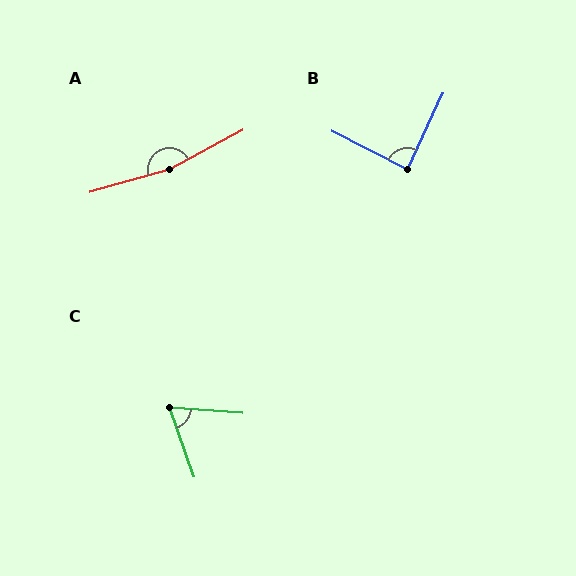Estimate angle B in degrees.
Approximately 88 degrees.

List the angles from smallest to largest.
C (66°), B (88°), A (168°).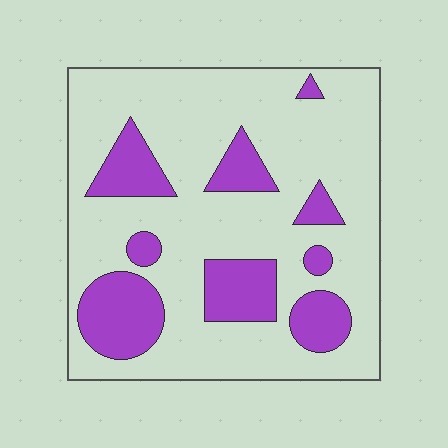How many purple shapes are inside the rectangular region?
9.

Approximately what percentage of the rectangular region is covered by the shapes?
Approximately 25%.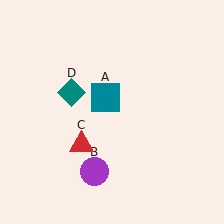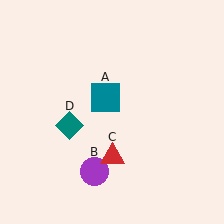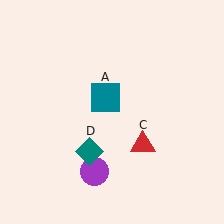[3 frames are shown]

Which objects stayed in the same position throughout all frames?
Teal square (object A) and purple circle (object B) remained stationary.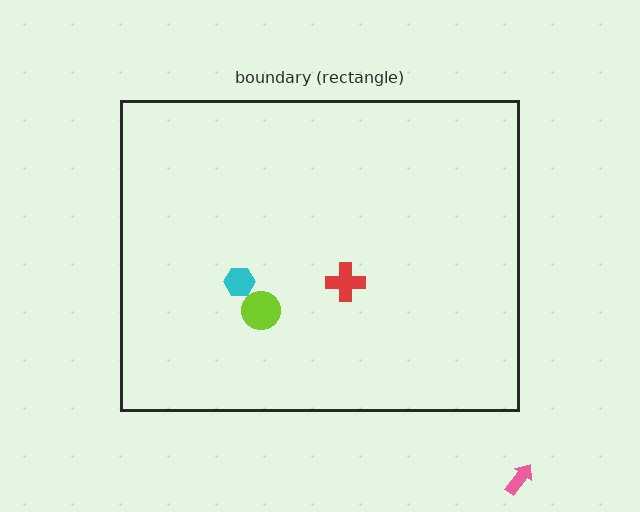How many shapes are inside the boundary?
3 inside, 1 outside.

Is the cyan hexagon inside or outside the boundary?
Inside.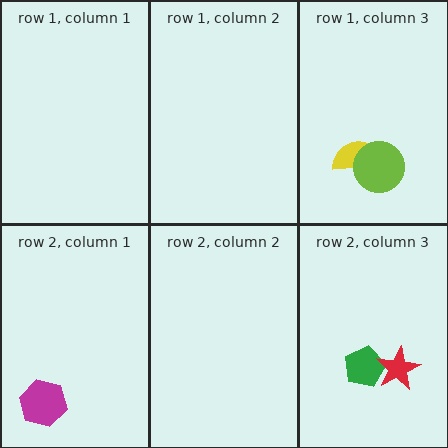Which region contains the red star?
The row 2, column 3 region.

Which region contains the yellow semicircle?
The row 1, column 3 region.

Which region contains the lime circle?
The row 1, column 3 region.